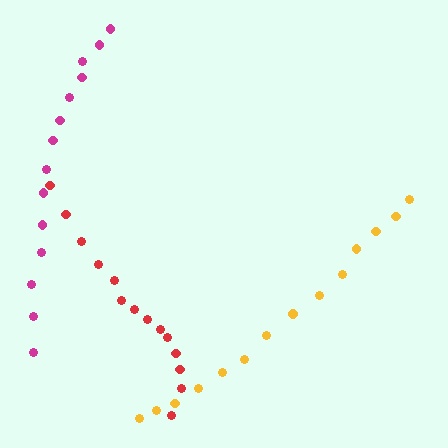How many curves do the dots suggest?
There are 3 distinct paths.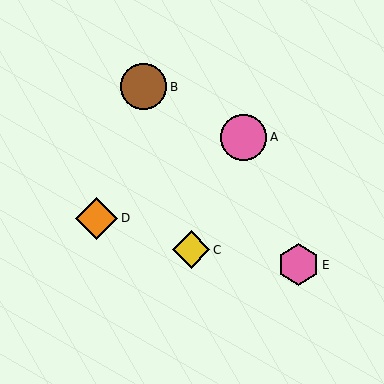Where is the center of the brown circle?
The center of the brown circle is at (144, 87).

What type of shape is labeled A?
Shape A is a pink circle.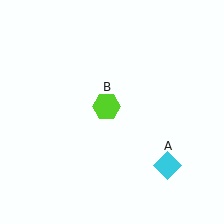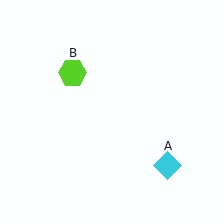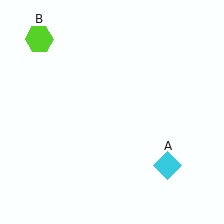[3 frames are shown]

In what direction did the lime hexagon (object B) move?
The lime hexagon (object B) moved up and to the left.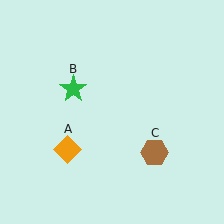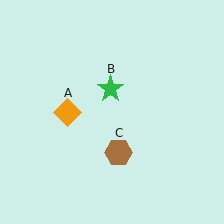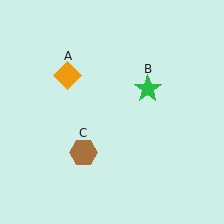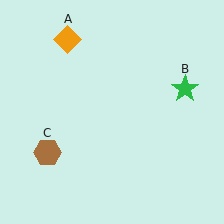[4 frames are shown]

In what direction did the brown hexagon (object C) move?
The brown hexagon (object C) moved left.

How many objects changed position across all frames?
3 objects changed position: orange diamond (object A), green star (object B), brown hexagon (object C).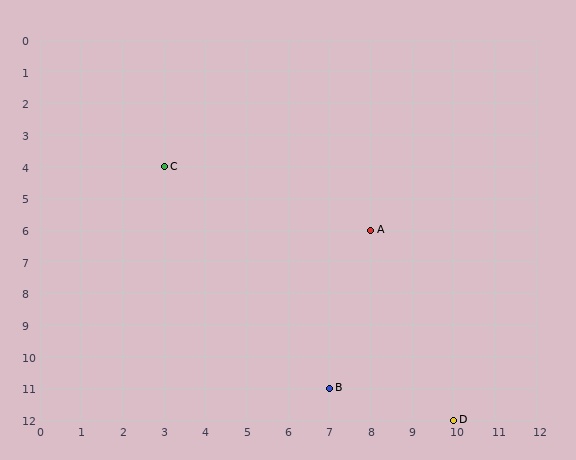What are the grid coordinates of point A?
Point A is at grid coordinates (8, 6).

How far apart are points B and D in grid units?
Points B and D are 3 columns and 1 row apart (about 3.2 grid units diagonally).